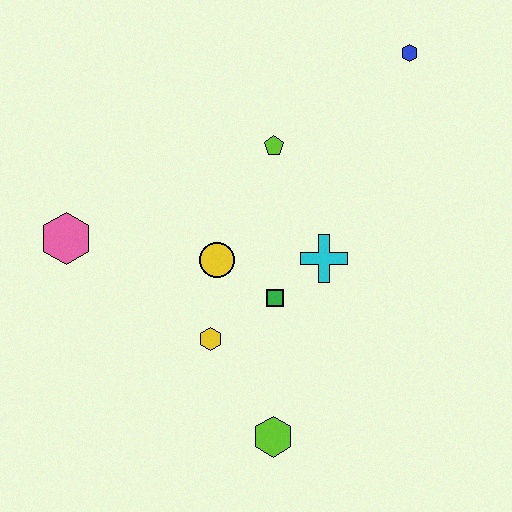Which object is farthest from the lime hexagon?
The blue hexagon is farthest from the lime hexagon.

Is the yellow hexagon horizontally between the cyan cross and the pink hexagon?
Yes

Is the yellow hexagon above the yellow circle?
No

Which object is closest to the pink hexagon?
The yellow circle is closest to the pink hexagon.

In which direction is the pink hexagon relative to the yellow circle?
The pink hexagon is to the left of the yellow circle.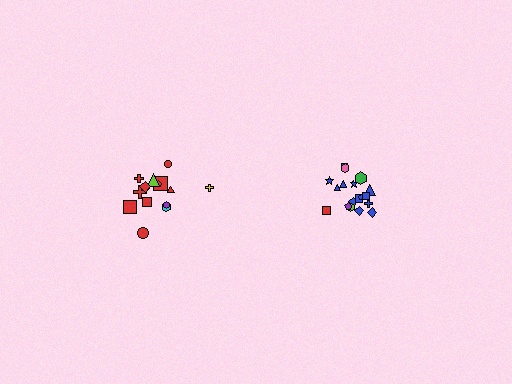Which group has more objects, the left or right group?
The right group.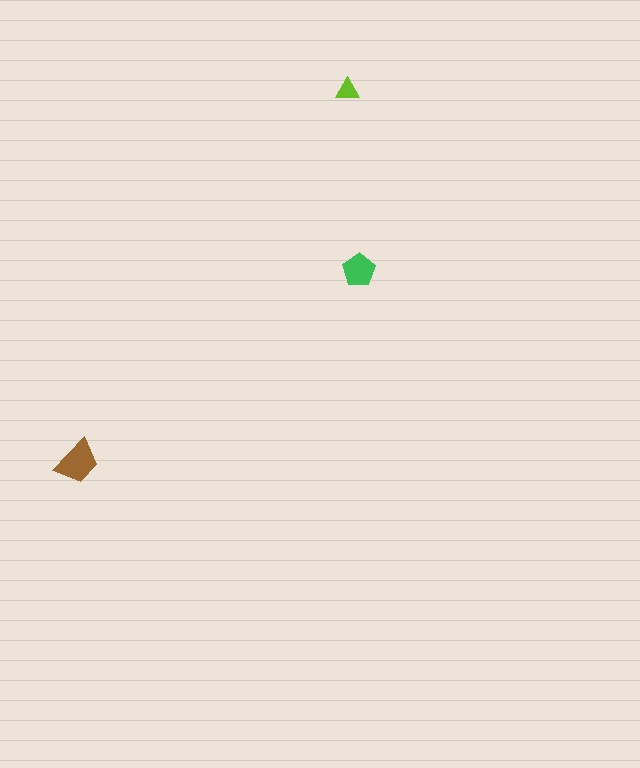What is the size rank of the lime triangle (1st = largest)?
3rd.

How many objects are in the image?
There are 3 objects in the image.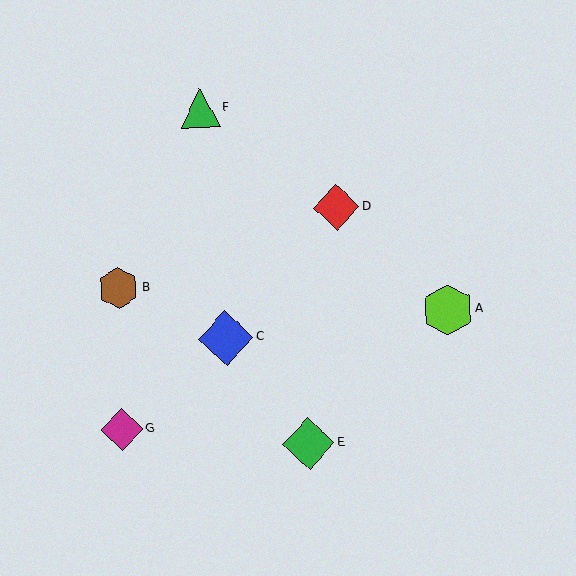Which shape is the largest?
The blue diamond (labeled C) is the largest.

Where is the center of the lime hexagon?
The center of the lime hexagon is at (447, 310).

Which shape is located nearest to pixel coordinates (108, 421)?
The magenta diamond (labeled G) at (122, 429) is nearest to that location.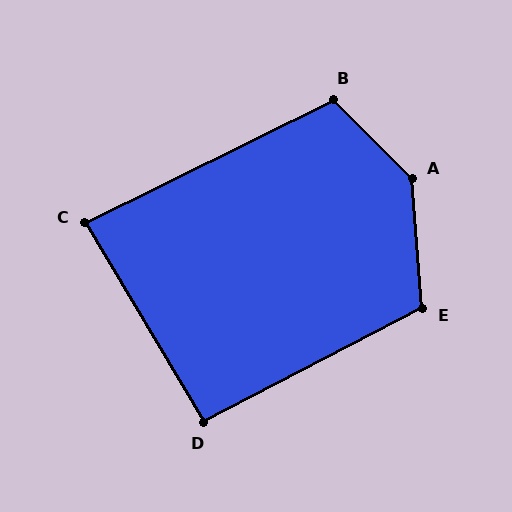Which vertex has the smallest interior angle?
C, at approximately 86 degrees.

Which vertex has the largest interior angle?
A, at approximately 139 degrees.